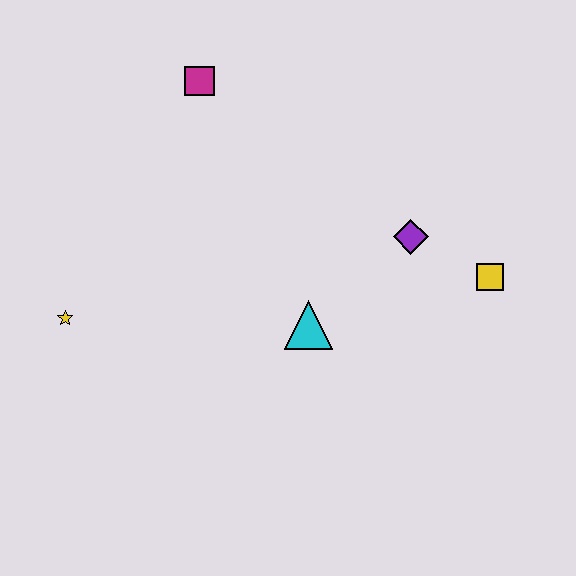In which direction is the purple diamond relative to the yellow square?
The purple diamond is to the left of the yellow square.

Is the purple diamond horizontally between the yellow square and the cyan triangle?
Yes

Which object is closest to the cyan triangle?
The purple diamond is closest to the cyan triangle.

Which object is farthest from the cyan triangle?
The magenta square is farthest from the cyan triangle.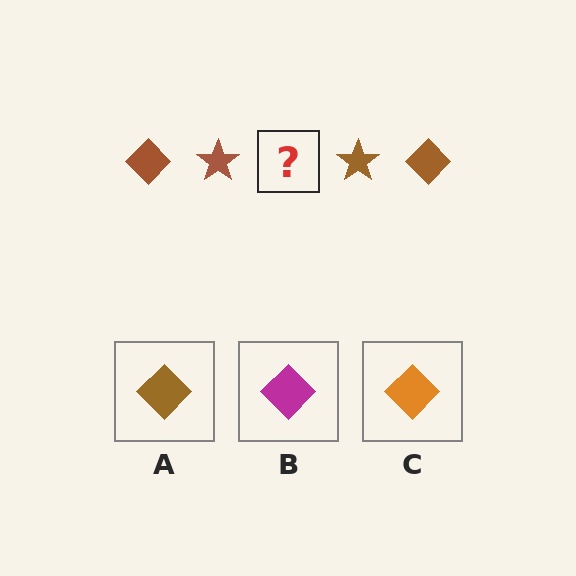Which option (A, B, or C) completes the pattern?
A.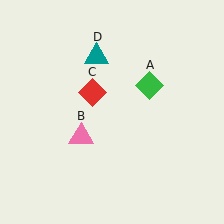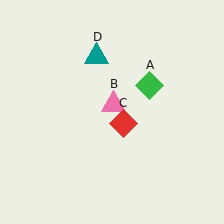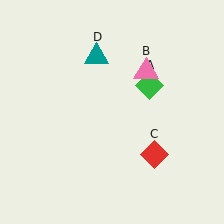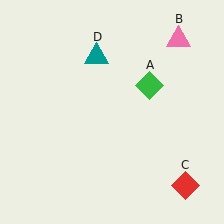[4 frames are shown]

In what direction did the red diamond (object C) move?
The red diamond (object C) moved down and to the right.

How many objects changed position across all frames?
2 objects changed position: pink triangle (object B), red diamond (object C).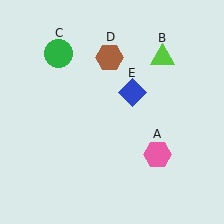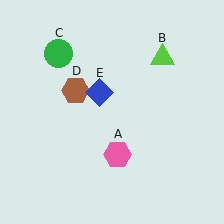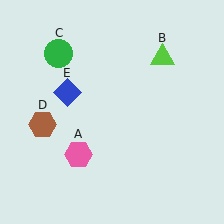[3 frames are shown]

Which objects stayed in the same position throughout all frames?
Lime triangle (object B) and green circle (object C) remained stationary.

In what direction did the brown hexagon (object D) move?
The brown hexagon (object D) moved down and to the left.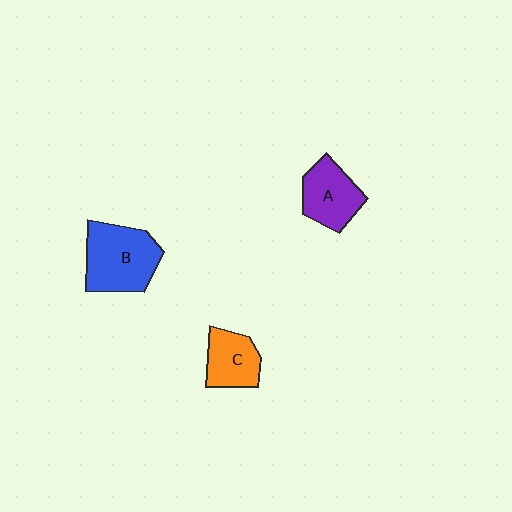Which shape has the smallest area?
Shape C (orange).